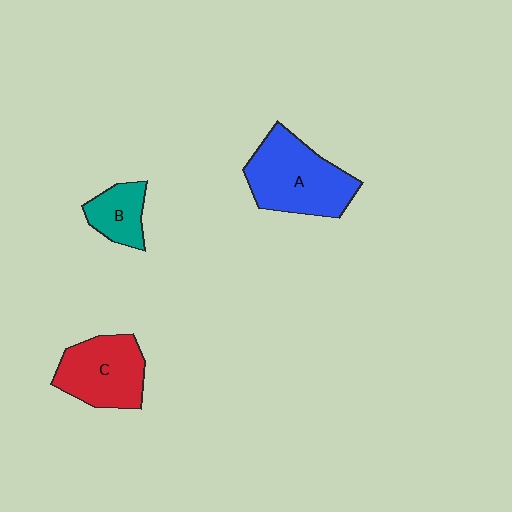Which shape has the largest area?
Shape A (blue).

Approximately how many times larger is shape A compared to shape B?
Approximately 2.2 times.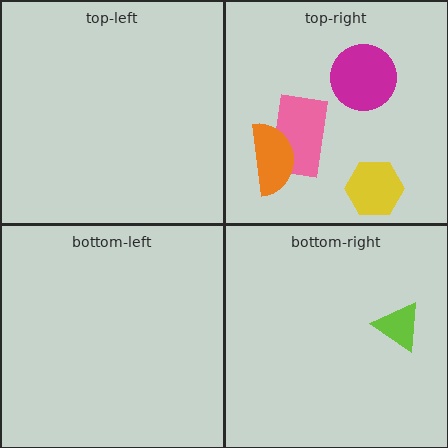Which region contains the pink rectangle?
The top-right region.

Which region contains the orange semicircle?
The top-right region.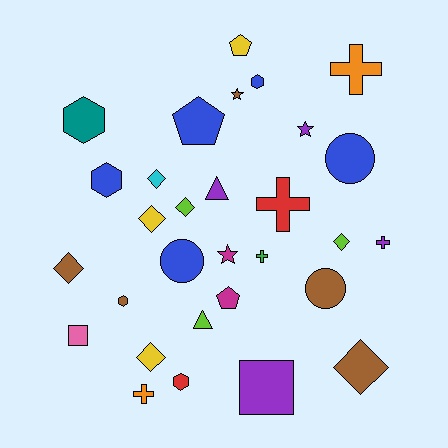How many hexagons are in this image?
There are 5 hexagons.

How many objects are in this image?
There are 30 objects.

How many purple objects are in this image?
There are 4 purple objects.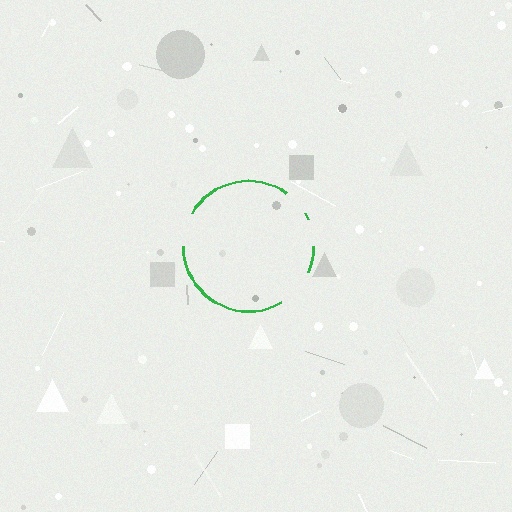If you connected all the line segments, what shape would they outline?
They would outline a circle.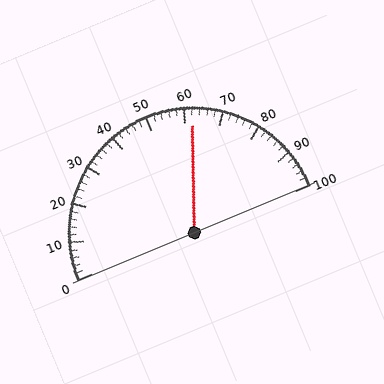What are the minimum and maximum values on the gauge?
The gauge ranges from 0 to 100.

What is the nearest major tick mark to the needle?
The nearest major tick mark is 60.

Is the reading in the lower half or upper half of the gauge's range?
The reading is in the upper half of the range (0 to 100).